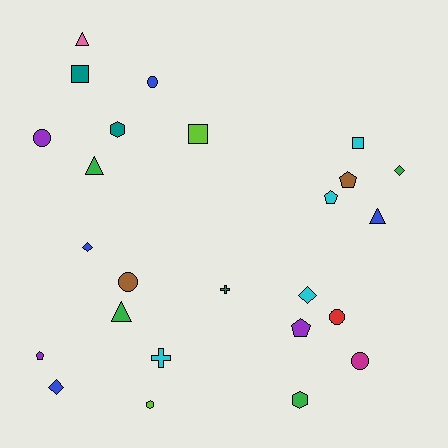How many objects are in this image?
There are 25 objects.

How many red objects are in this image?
There is 1 red object.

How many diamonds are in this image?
There are 4 diamonds.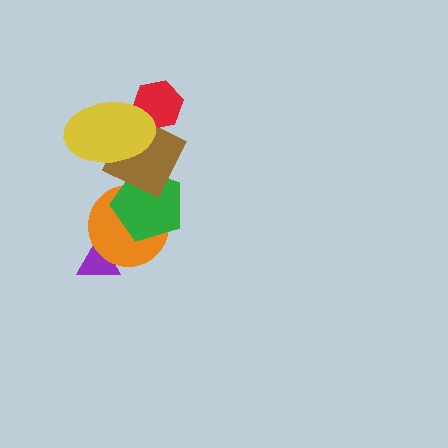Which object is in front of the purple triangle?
The orange circle is in front of the purple triangle.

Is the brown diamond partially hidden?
Yes, it is partially covered by another shape.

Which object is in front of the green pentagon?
The brown diamond is in front of the green pentagon.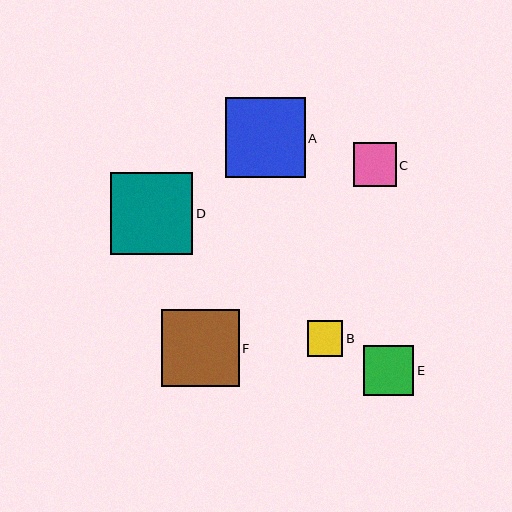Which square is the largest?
Square D is the largest with a size of approximately 82 pixels.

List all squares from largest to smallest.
From largest to smallest: D, A, F, E, C, B.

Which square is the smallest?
Square B is the smallest with a size of approximately 35 pixels.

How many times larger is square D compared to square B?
Square D is approximately 2.3 times the size of square B.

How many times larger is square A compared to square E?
Square A is approximately 1.6 times the size of square E.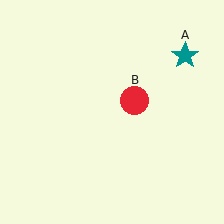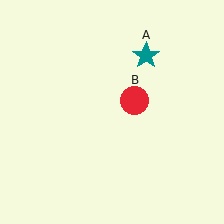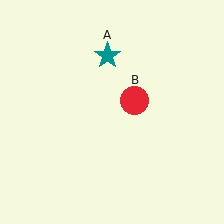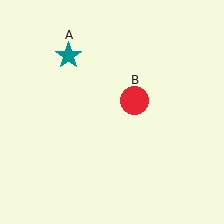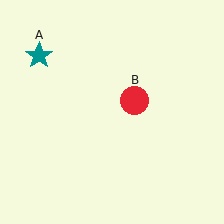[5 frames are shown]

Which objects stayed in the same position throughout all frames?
Red circle (object B) remained stationary.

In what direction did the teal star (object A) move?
The teal star (object A) moved left.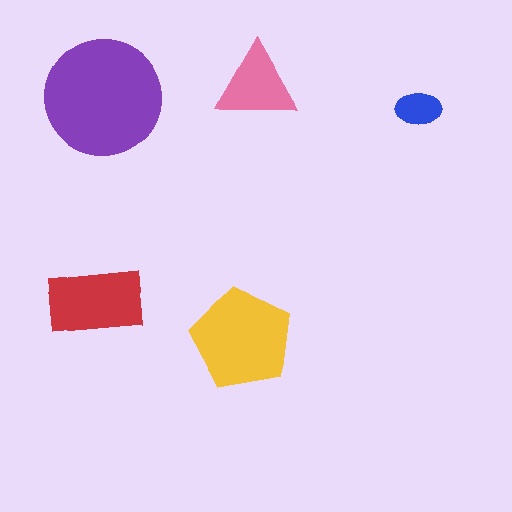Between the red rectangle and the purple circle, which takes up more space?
The purple circle.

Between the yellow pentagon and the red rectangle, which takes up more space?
The yellow pentagon.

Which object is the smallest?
The blue ellipse.